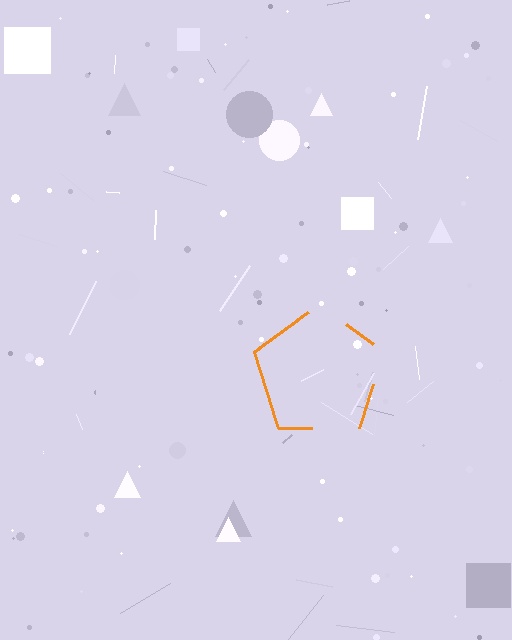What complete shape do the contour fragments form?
The contour fragments form a pentagon.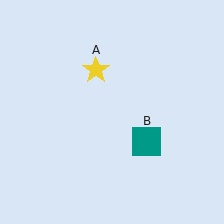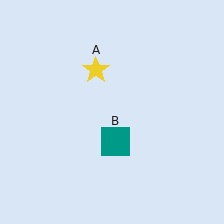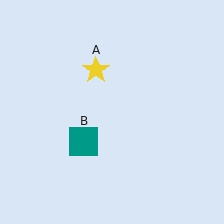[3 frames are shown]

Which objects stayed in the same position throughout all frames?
Yellow star (object A) remained stationary.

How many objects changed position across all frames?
1 object changed position: teal square (object B).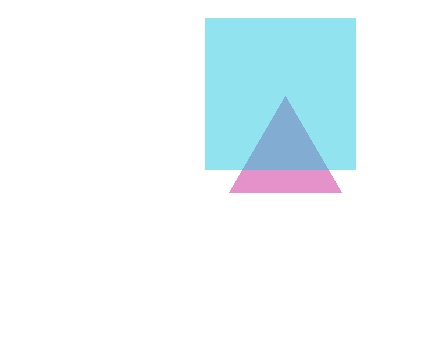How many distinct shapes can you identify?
There are 2 distinct shapes: a pink triangle, a cyan square.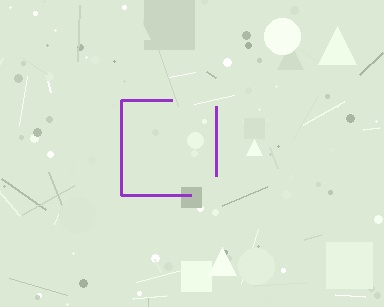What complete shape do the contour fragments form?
The contour fragments form a square.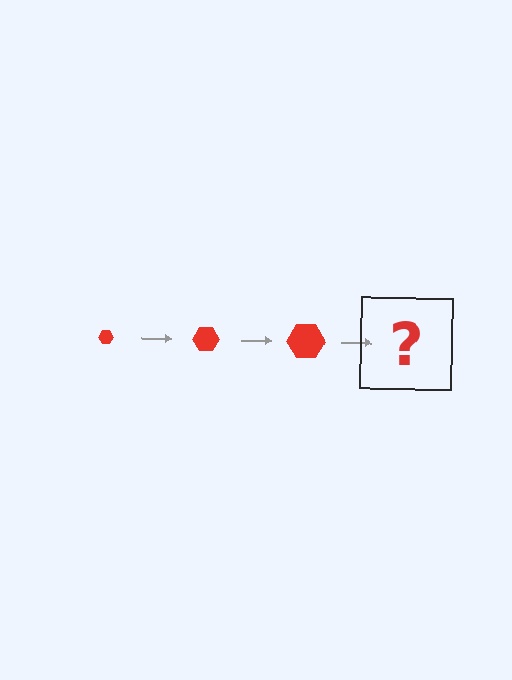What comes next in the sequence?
The next element should be a red hexagon, larger than the previous one.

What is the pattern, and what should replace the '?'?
The pattern is that the hexagon gets progressively larger each step. The '?' should be a red hexagon, larger than the previous one.